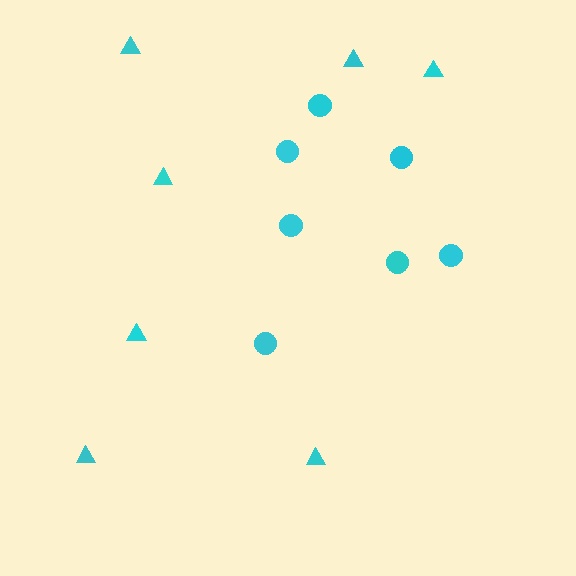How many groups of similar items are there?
There are 2 groups: one group of triangles (7) and one group of circles (7).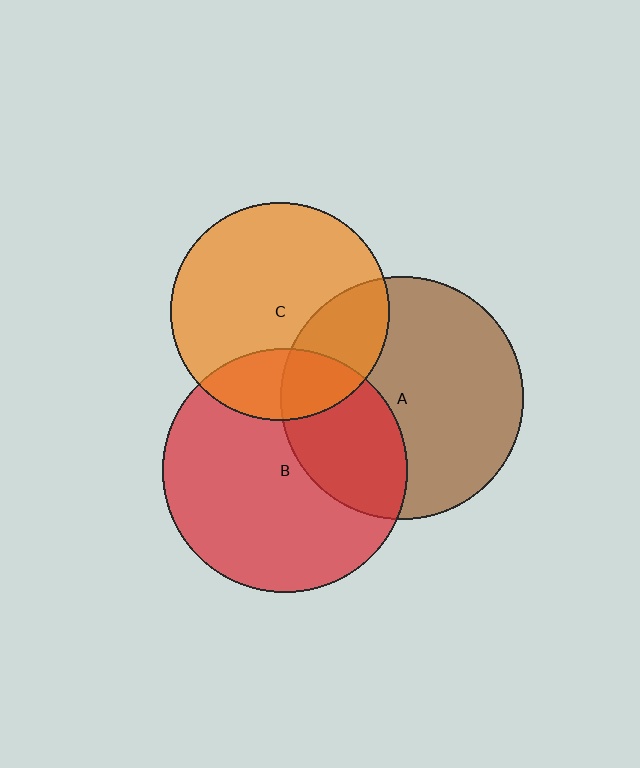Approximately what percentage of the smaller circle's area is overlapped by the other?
Approximately 25%.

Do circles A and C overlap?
Yes.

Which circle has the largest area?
Circle B (red).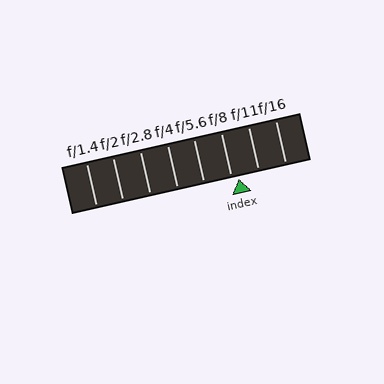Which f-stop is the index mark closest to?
The index mark is closest to f/8.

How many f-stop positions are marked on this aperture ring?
There are 8 f-stop positions marked.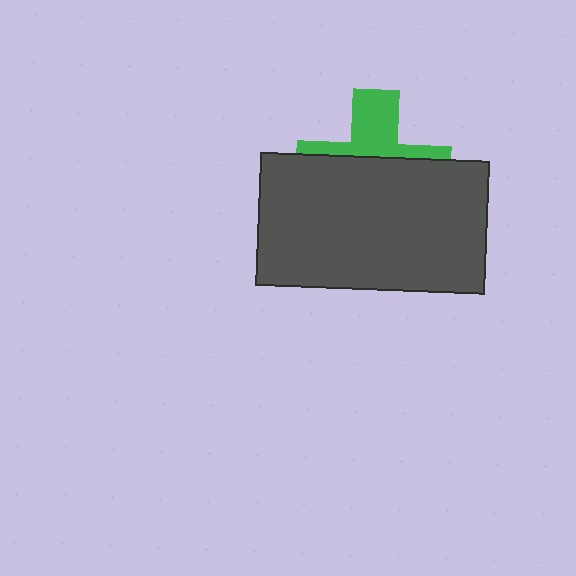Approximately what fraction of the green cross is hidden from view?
Roughly 62% of the green cross is hidden behind the dark gray rectangle.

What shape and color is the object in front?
The object in front is a dark gray rectangle.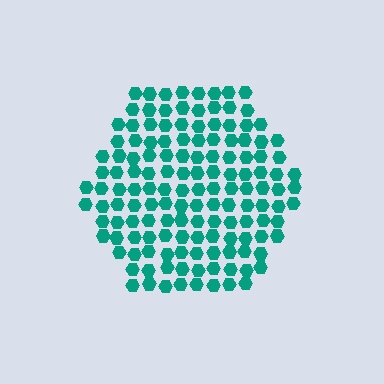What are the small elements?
The small elements are hexagons.